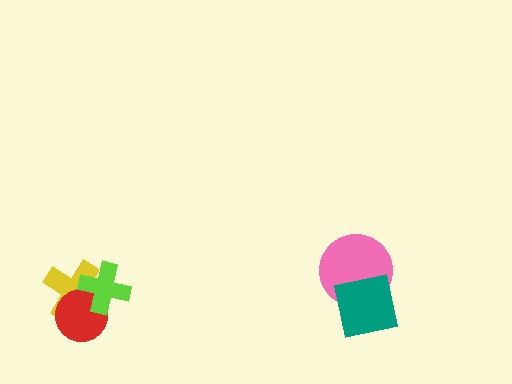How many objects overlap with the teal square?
1 object overlaps with the teal square.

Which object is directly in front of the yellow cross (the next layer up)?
The red circle is directly in front of the yellow cross.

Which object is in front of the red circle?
The lime cross is in front of the red circle.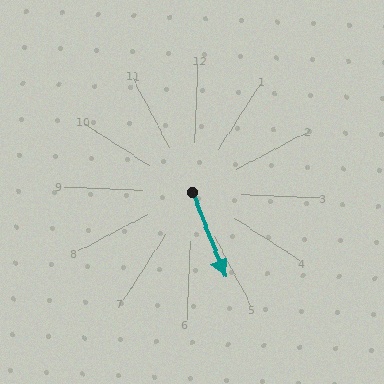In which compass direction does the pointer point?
Southeast.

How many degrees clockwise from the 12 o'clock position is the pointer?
Approximately 156 degrees.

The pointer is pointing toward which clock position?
Roughly 5 o'clock.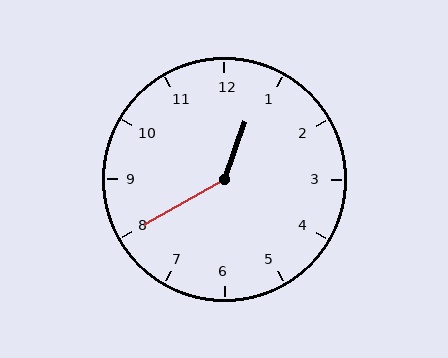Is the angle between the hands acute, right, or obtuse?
It is obtuse.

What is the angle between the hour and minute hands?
Approximately 140 degrees.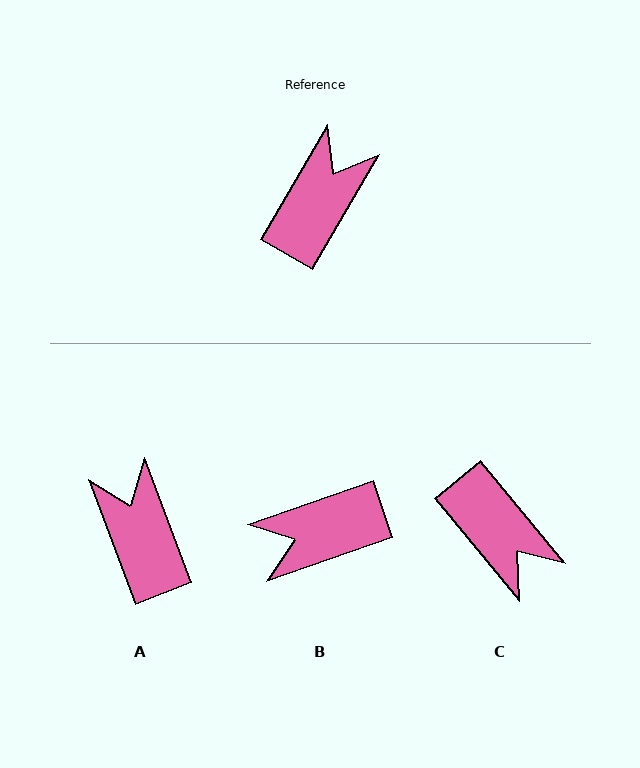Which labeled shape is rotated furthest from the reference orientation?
B, about 140 degrees away.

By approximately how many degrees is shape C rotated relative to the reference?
Approximately 110 degrees clockwise.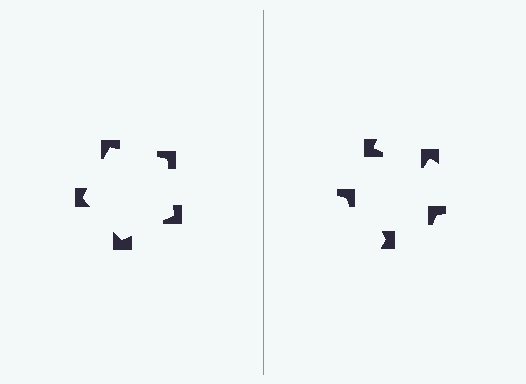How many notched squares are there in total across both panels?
10 — 5 on each side.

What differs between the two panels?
The notched squares are positioned identically on both sides; only the wedge orientations differ. On the left they align to a pentagon; on the right they are misaligned.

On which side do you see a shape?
An illusory pentagon appears on the left side. On the right side the wedge cuts are rotated, so no coherent shape forms.